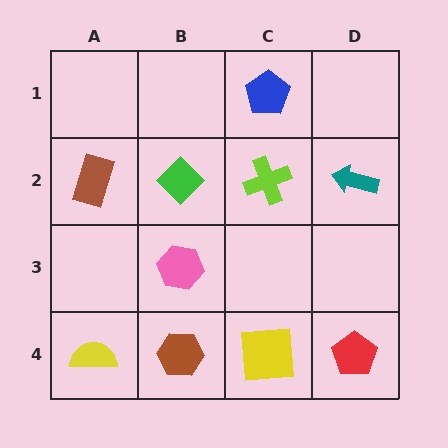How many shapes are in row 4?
4 shapes.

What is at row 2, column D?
A teal arrow.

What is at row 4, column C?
A yellow square.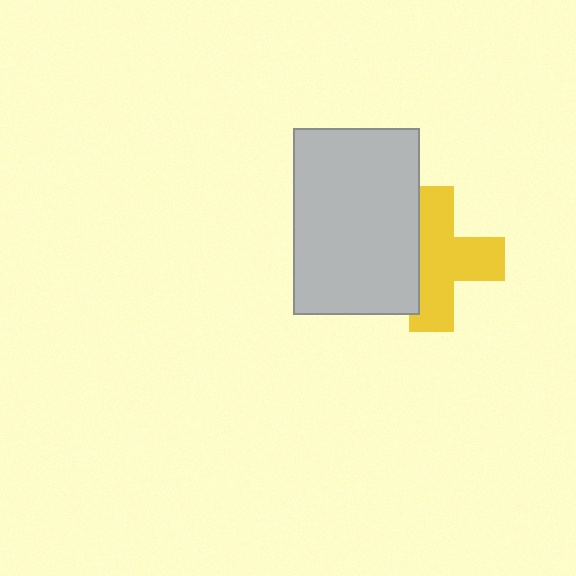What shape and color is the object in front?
The object in front is a light gray rectangle.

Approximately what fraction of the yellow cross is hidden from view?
Roughly 33% of the yellow cross is hidden behind the light gray rectangle.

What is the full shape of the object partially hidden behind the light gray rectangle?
The partially hidden object is a yellow cross.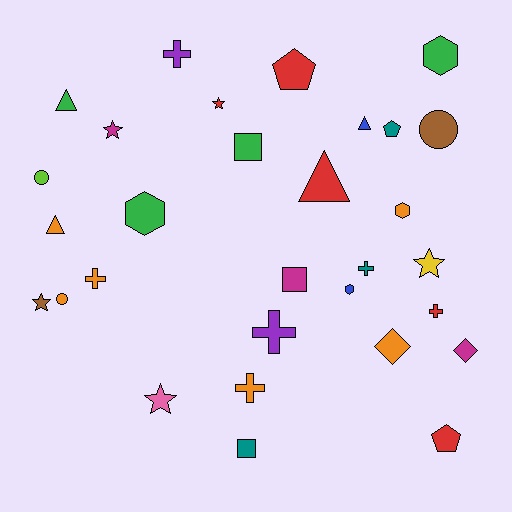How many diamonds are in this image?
There are 2 diamonds.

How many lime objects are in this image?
There is 1 lime object.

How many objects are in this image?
There are 30 objects.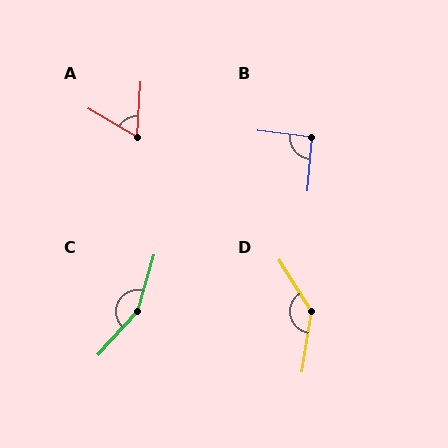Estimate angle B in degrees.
Approximately 92 degrees.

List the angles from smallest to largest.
A (64°), B (92°), D (139°), C (154°).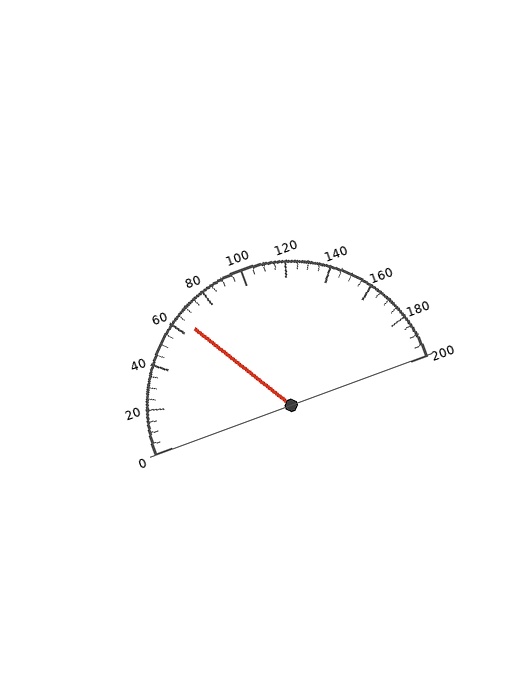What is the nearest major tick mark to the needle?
The nearest major tick mark is 60.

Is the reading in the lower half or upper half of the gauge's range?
The reading is in the lower half of the range (0 to 200).